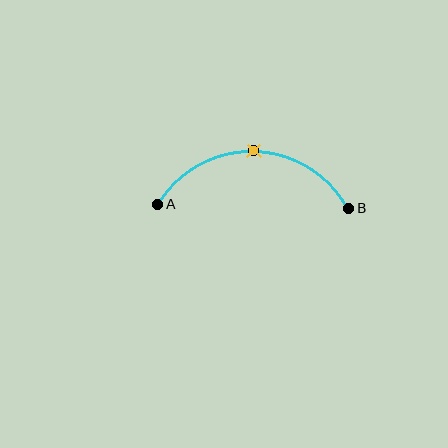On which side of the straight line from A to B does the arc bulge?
The arc bulges above the straight line connecting A and B.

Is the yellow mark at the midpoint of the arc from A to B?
Yes. The yellow mark lies on the arc at equal arc-length from both A and B — it is the arc midpoint.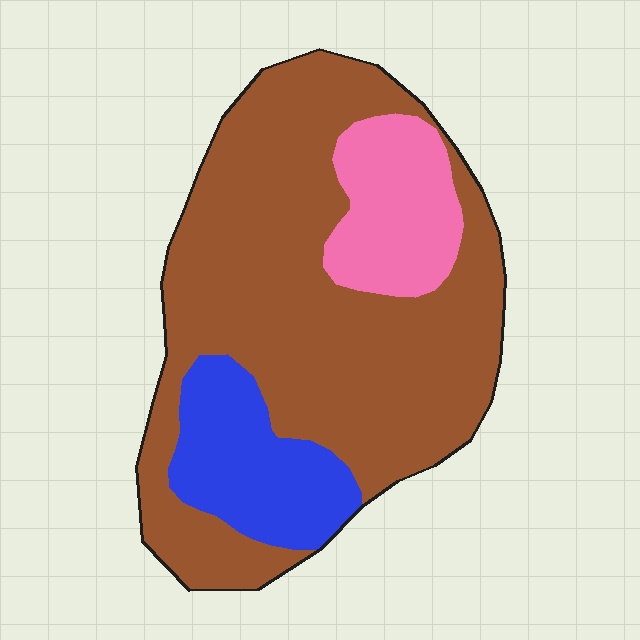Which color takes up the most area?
Brown, at roughly 70%.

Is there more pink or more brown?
Brown.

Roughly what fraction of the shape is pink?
Pink takes up about one eighth (1/8) of the shape.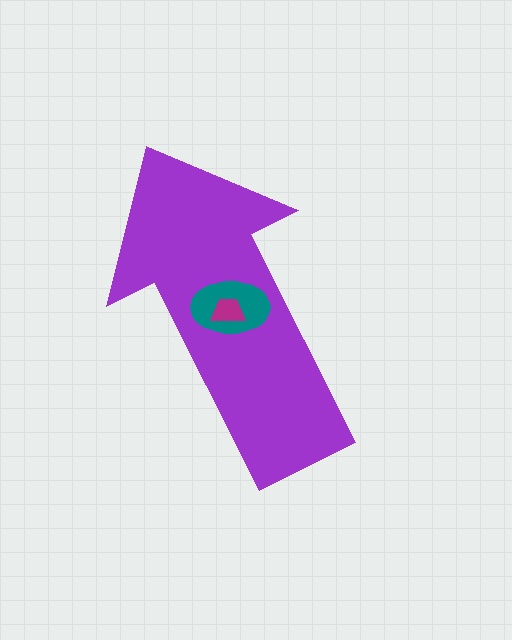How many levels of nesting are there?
3.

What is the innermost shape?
The magenta trapezoid.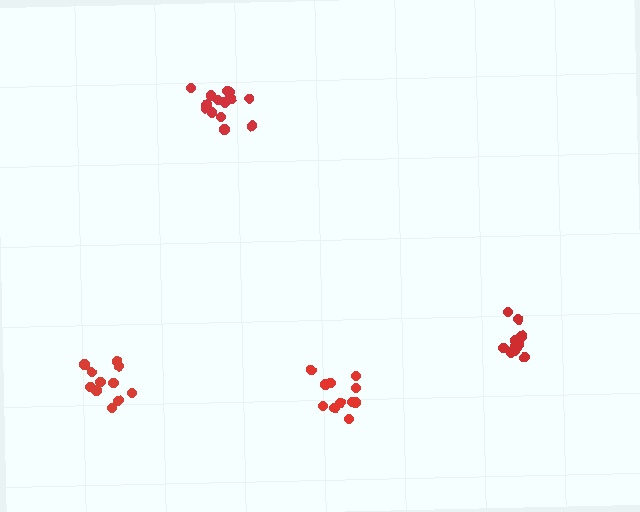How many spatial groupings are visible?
There are 4 spatial groupings.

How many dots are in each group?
Group 1: 11 dots, Group 2: 11 dots, Group 3: 11 dots, Group 4: 14 dots (47 total).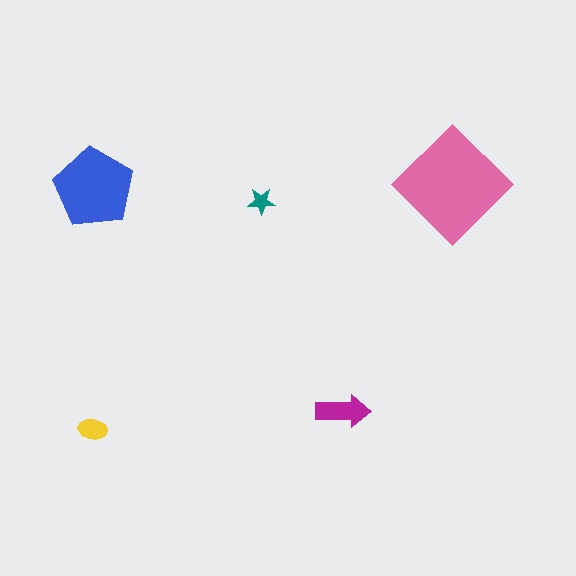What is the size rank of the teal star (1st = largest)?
5th.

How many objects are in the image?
There are 5 objects in the image.